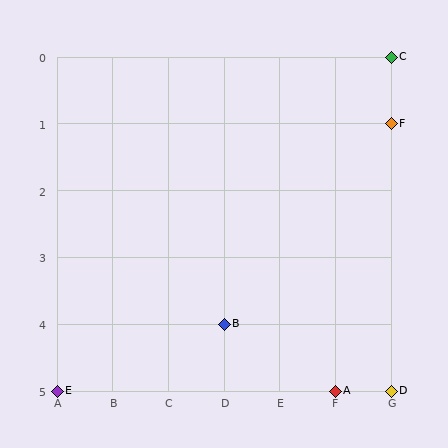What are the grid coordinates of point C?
Point C is at grid coordinates (G, 0).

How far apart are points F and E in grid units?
Points F and E are 6 columns and 4 rows apart (about 7.2 grid units diagonally).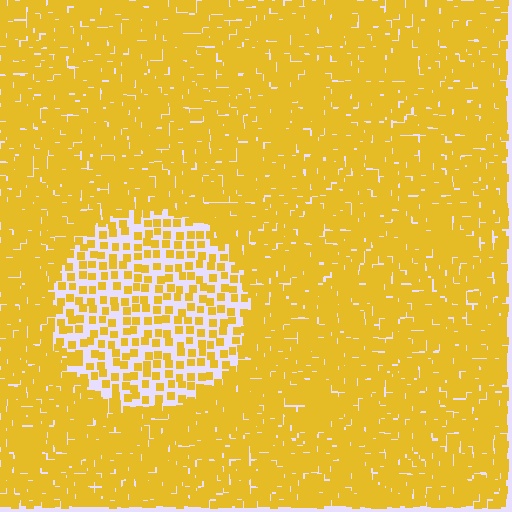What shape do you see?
I see a circle.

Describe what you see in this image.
The image contains small yellow elements arranged at two different densities. A circle-shaped region is visible where the elements are less densely packed than the surrounding area.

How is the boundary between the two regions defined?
The boundary is defined by a change in element density (approximately 2.6x ratio). All elements are the same color, size, and shape.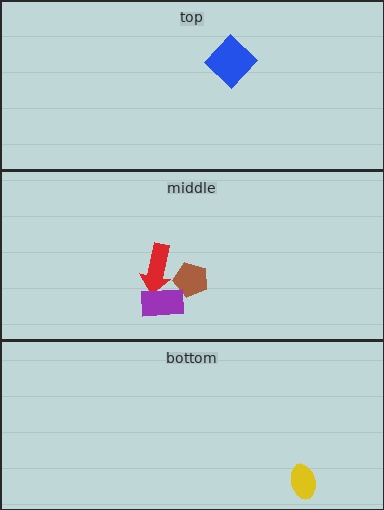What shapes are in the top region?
The blue diamond.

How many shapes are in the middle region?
3.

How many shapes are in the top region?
1.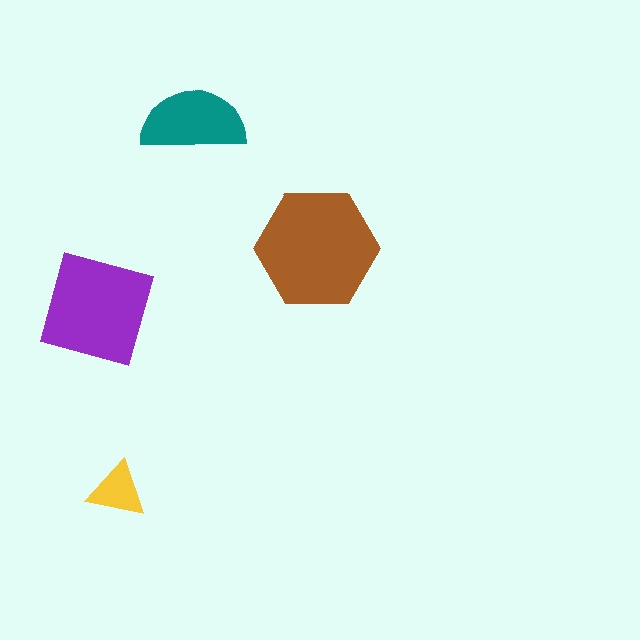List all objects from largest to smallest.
The brown hexagon, the purple diamond, the teal semicircle, the yellow triangle.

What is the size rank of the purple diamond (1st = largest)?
2nd.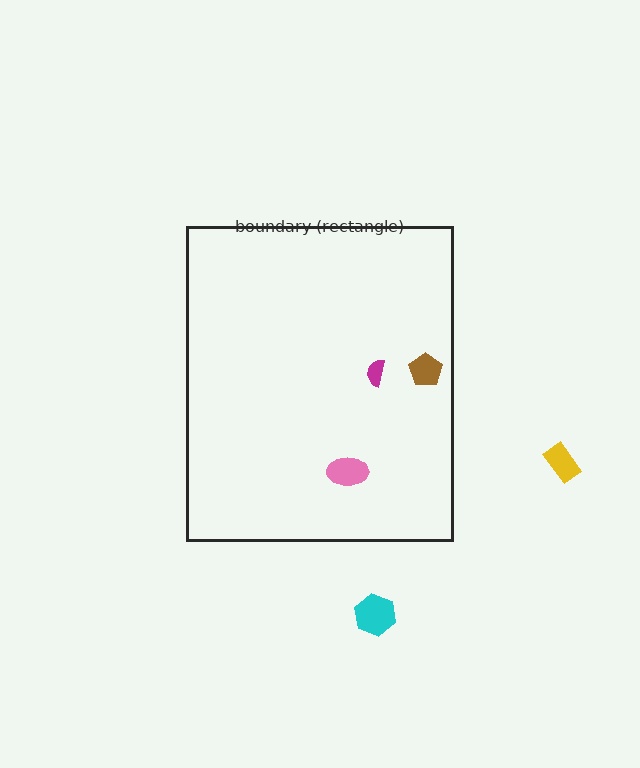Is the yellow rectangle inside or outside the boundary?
Outside.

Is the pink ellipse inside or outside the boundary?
Inside.